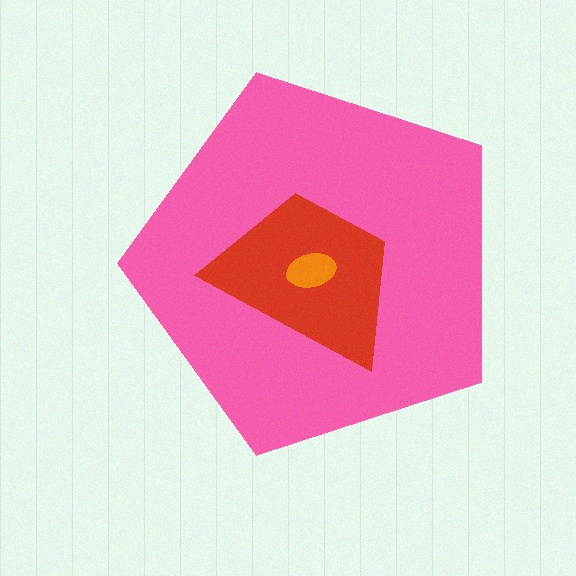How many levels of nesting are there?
3.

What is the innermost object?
The orange ellipse.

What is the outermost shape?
The pink pentagon.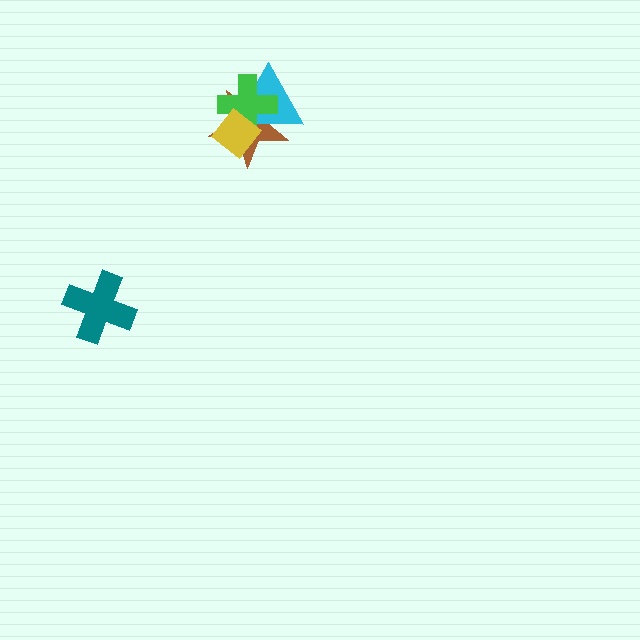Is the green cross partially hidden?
Yes, it is partially covered by another shape.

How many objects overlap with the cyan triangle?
3 objects overlap with the cyan triangle.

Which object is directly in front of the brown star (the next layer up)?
The cyan triangle is directly in front of the brown star.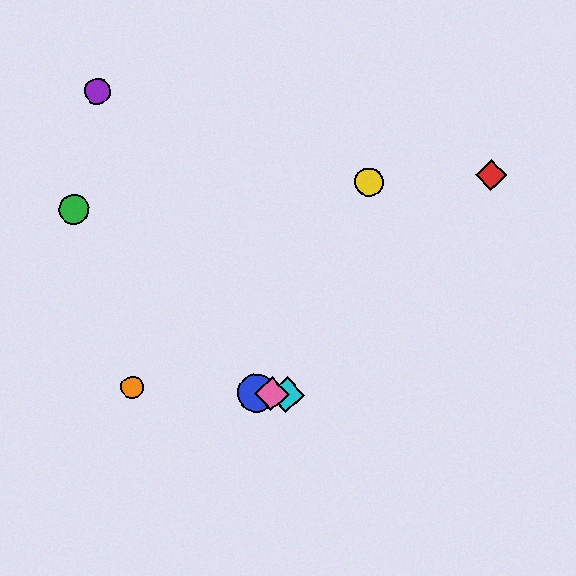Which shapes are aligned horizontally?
The blue circle, the orange circle, the cyan diamond, the pink diamond are aligned horizontally.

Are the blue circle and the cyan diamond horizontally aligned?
Yes, both are at y≈393.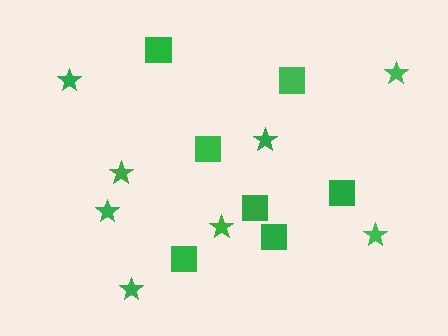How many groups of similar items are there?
There are 2 groups: one group of squares (7) and one group of stars (8).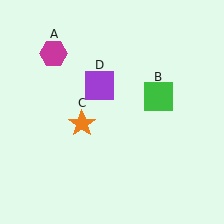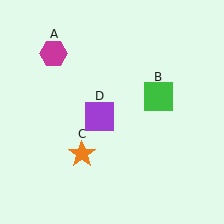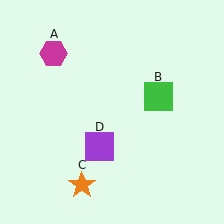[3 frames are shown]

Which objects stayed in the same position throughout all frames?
Magenta hexagon (object A) and green square (object B) remained stationary.